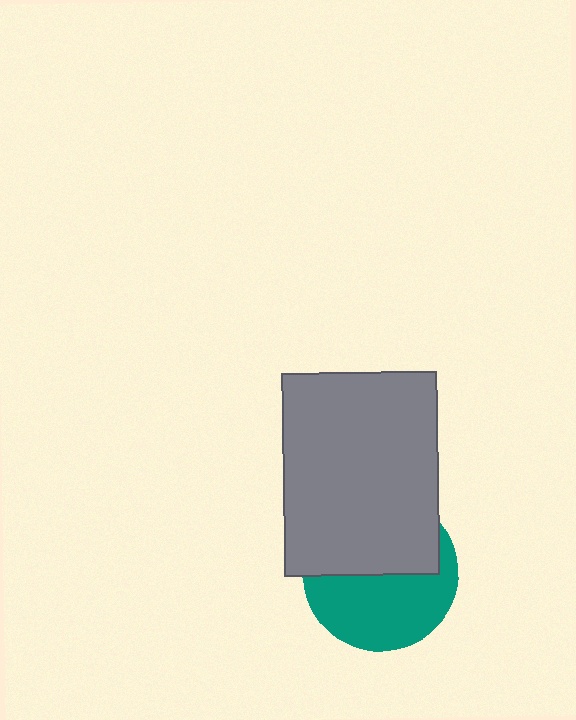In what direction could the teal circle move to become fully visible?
The teal circle could move down. That would shift it out from behind the gray rectangle entirely.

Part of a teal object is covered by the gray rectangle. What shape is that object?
It is a circle.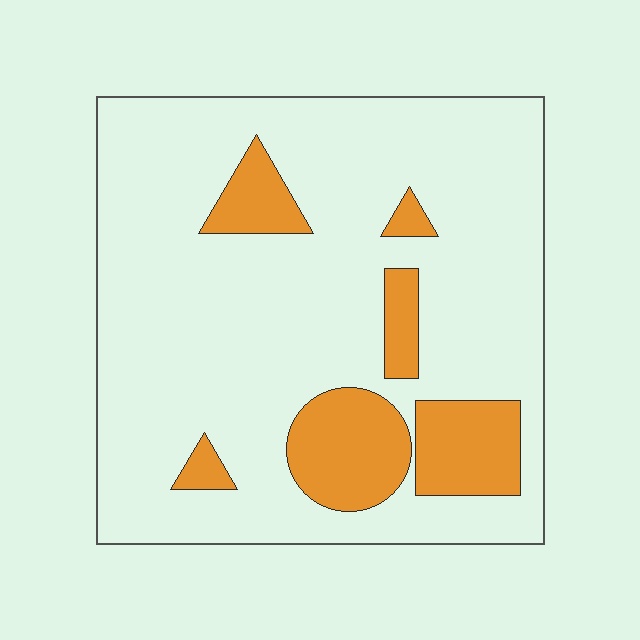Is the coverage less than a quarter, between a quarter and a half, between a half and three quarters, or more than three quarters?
Less than a quarter.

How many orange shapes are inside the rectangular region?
6.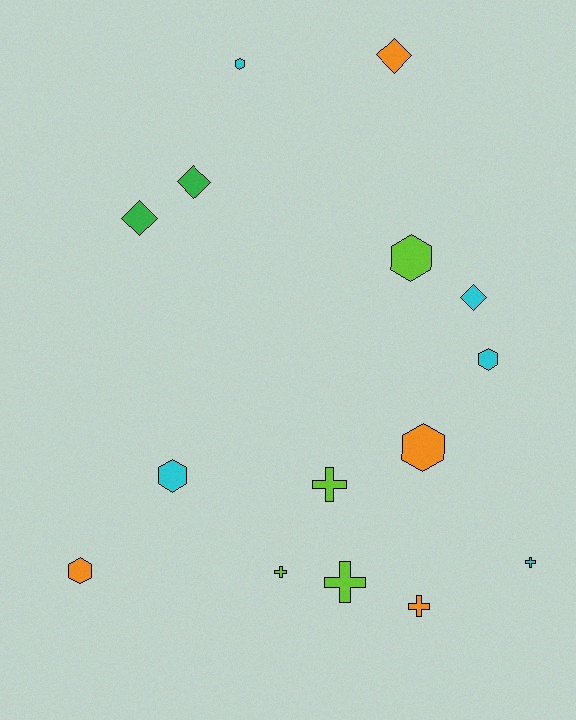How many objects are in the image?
There are 15 objects.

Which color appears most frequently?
Cyan, with 5 objects.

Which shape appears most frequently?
Hexagon, with 6 objects.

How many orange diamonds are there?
There is 1 orange diamond.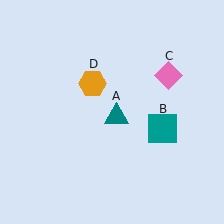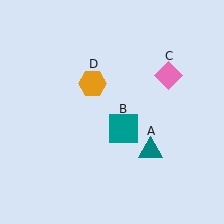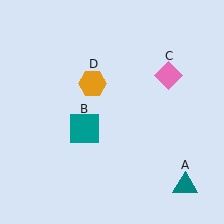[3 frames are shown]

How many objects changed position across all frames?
2 objects changed position: teal triangle (object A), teal square (object B).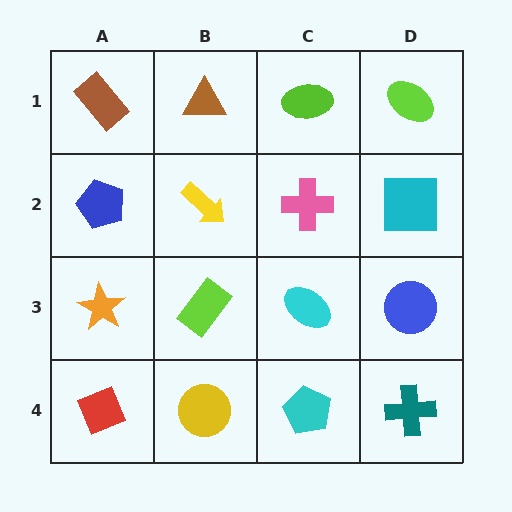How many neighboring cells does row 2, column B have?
4.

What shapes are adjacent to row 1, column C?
A pink cross (row 2, column C), a brown triangle (row 1, column B), a lime ellipse (row 1, column D).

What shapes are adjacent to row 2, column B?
A brown triangle (row 1, column B), a lime rectangle (row 3, column B), a blue pentagon (row 2, column A), a pink cross (row 2, column C).